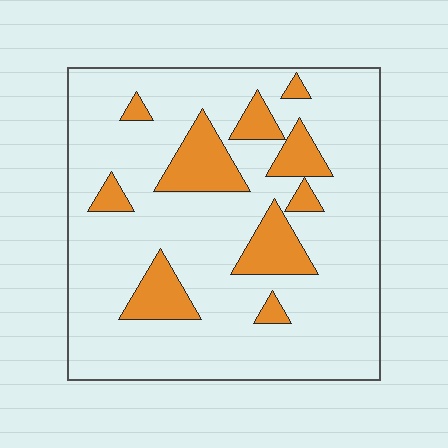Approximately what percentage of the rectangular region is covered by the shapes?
Approximately 20%.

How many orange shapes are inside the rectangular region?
10.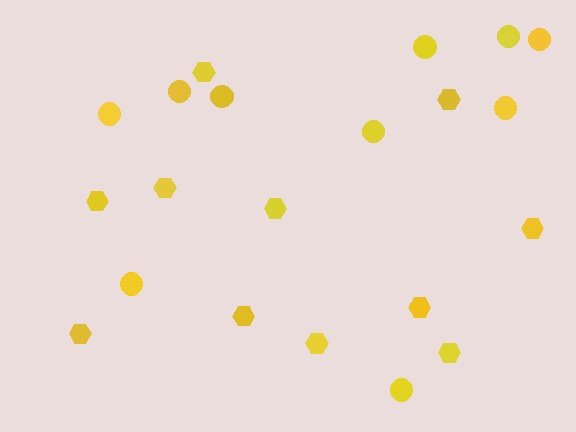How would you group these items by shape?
There are 2 groups: one group of circles (10) and one group of hexagons (11).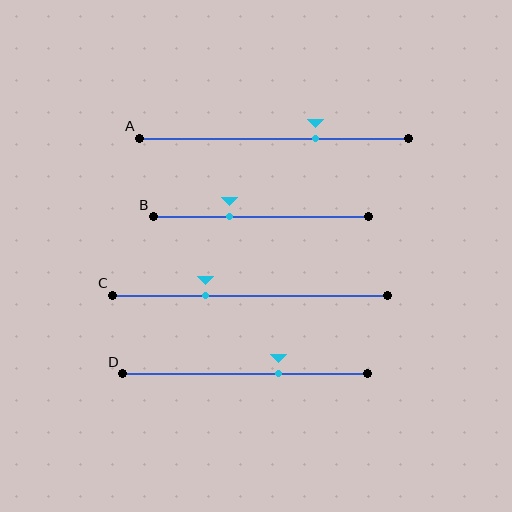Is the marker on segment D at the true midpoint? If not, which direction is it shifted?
No, the marker on segment D is shifted to the right by about 13% of the segment length.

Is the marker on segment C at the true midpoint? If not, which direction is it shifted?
No, the marker on segment C is shifted to the left by about 16% of the segment length.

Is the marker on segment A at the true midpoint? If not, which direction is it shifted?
No, the marker on segment A is shifted to the right by about 15% of the segment length.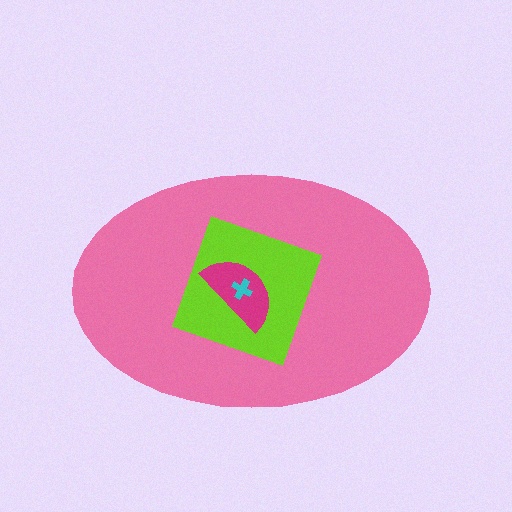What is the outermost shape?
The pink ellipse.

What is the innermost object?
The cyan cross.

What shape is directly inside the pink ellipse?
The lime diamond.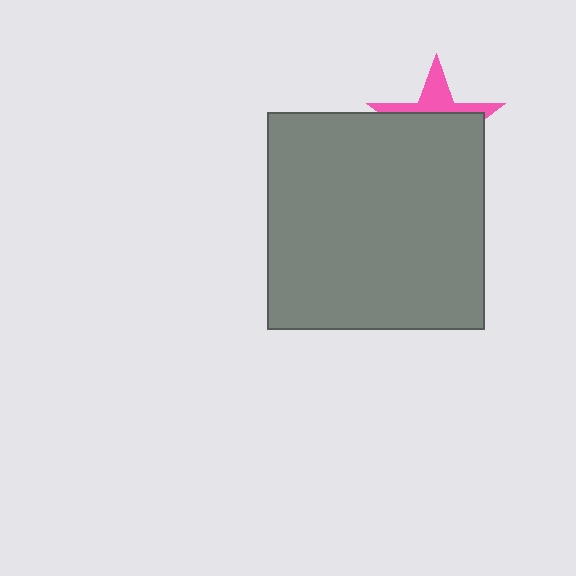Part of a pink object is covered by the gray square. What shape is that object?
It is a star.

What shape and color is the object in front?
The object in front is a gray square.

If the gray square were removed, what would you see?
You would see the complete pink star.